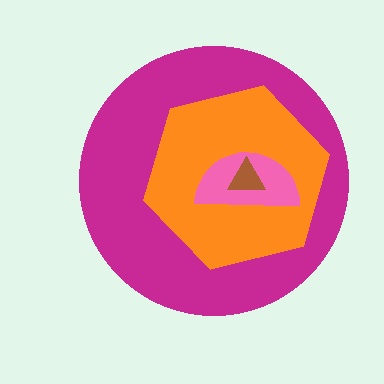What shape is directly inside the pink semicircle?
The brown triangle.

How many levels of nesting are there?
4.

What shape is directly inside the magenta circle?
The orange hexagon.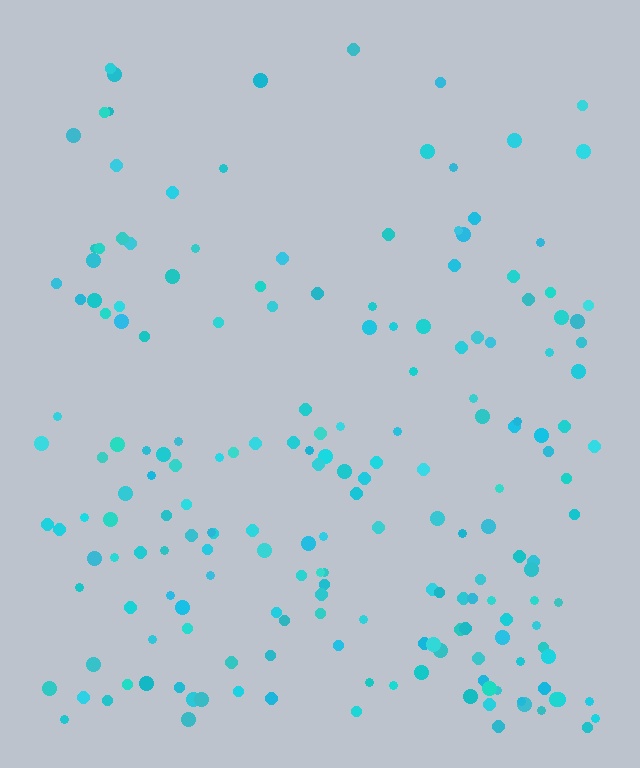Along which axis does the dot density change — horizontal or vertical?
Vertical.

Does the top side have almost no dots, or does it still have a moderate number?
Still a moderate number, just noticeably fewer than the bottom.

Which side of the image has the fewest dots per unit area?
The top.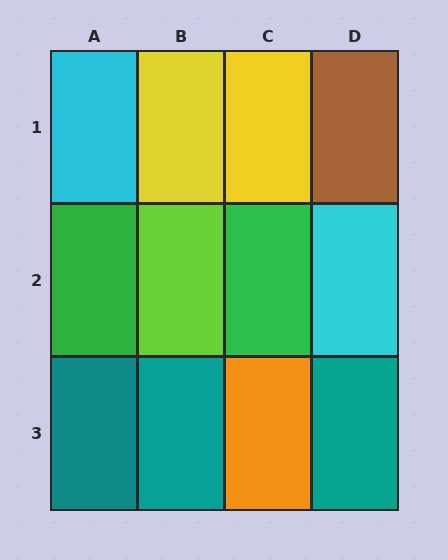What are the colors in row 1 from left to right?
Cyan, yellow, yellow, brown.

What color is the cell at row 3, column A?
Teal.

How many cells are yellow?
2 cells are yellow.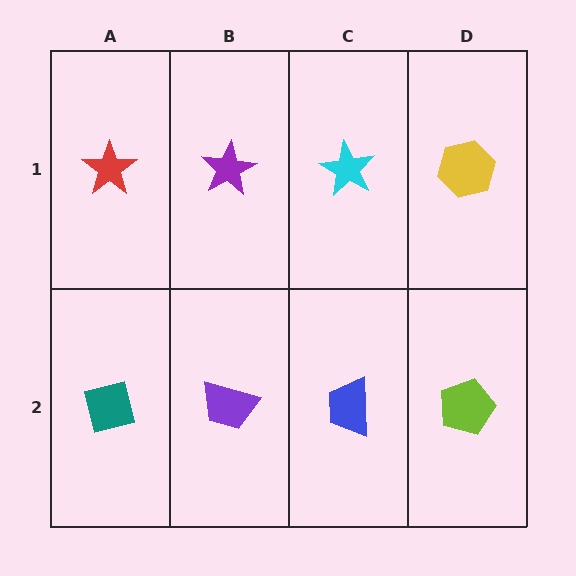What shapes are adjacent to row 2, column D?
A yellow hexagon (row 1, column D), a blue trapezoid (row 2, column C).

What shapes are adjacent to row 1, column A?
A teal square (row 2, column A), a purple star (row 1, column B).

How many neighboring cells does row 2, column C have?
3.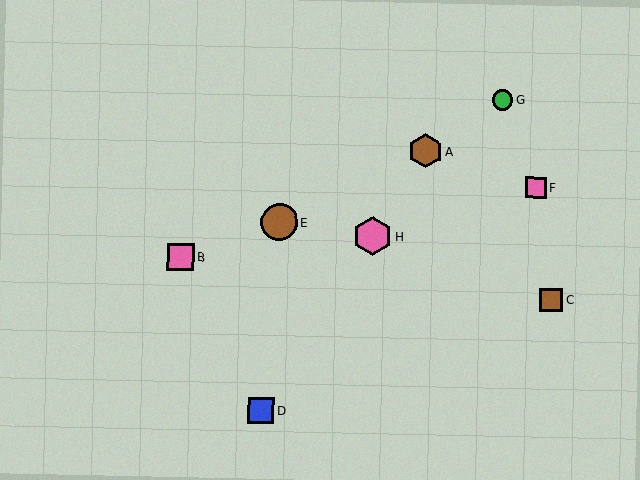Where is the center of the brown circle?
The center of the brown circle is at (279, 222).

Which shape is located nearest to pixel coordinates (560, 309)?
The brown square (labeled C) at (551, 300) is nearest to that location.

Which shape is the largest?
The pink hexagon (labeled H) is the largest.